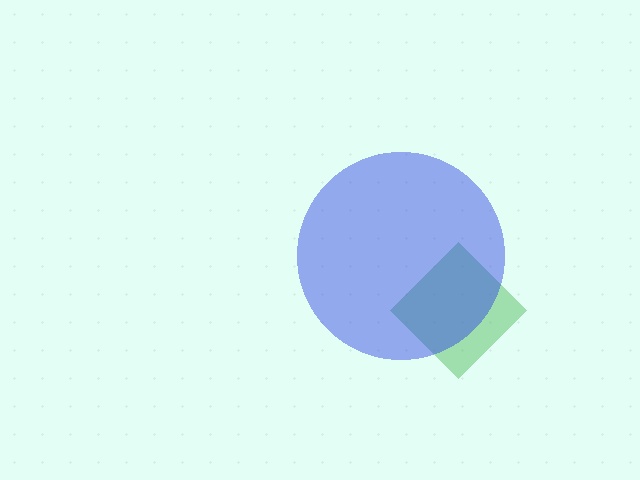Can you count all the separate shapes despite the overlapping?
Yes, there are 2 separate shapes.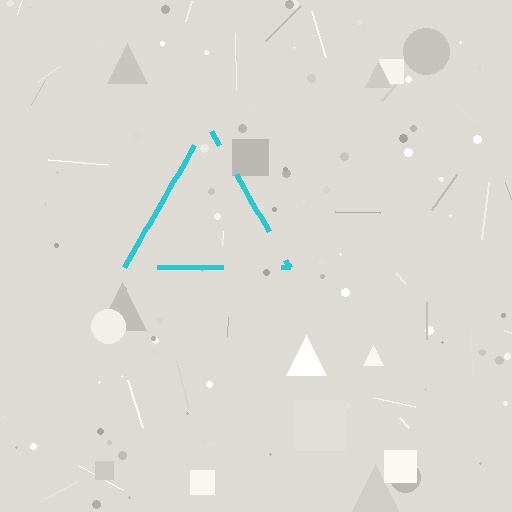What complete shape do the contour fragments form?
The contour fragments form a triangle.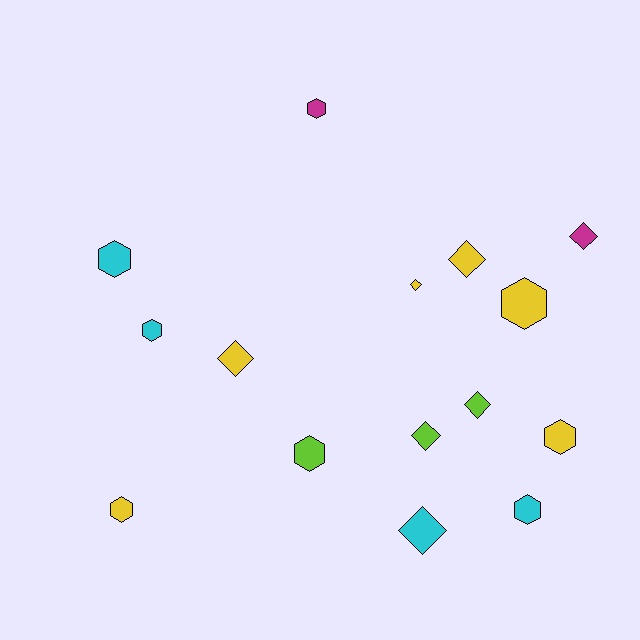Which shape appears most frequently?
Hexagon, with 8 objects.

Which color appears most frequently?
Yellow, with 6 objects.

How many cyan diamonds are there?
There is 1 cyan diamond.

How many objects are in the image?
There are 15 objects.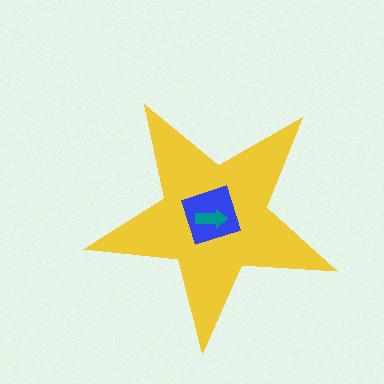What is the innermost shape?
The teal arrow.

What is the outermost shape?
The yellow star.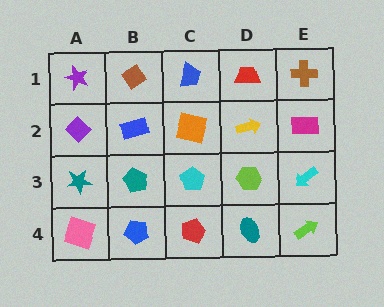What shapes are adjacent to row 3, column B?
A blue rectangle (row 2, column B), a blue pentagon (row 4, column B), a teal star (row 3, column A), a cyan pentagon (row 3, column C).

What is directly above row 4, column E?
A cyan arrow.